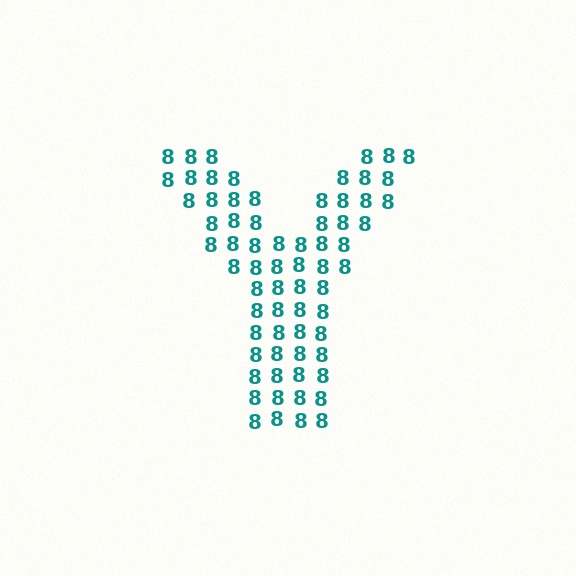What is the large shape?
The large shape is the letter Y.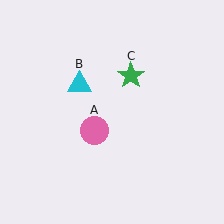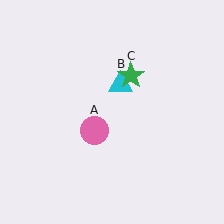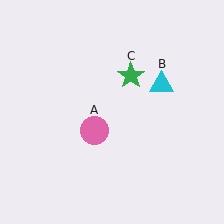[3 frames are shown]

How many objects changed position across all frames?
1 object changed position: cyan triangle (object B).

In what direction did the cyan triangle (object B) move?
The cyan triangle (object B) moved right.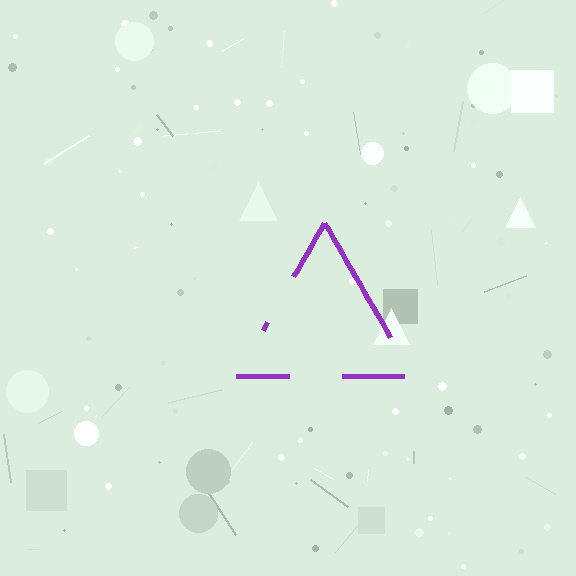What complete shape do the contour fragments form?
The contour fragments form a triangle.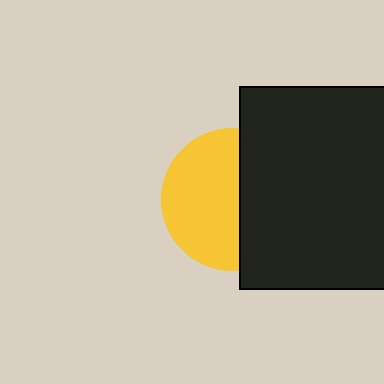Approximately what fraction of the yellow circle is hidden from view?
Roughly 44% of the yellow circle is hidden behind the black square.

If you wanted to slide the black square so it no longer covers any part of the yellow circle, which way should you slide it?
Slide it right — that is the most direct way to separate the two shapes.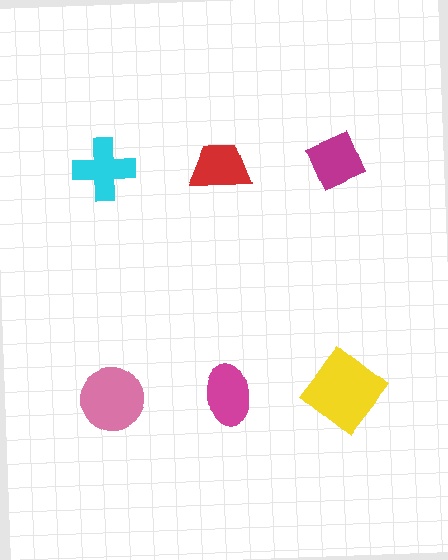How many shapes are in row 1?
3 shapes.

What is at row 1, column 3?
A magenta diamond.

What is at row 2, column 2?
A magenta ellipse.